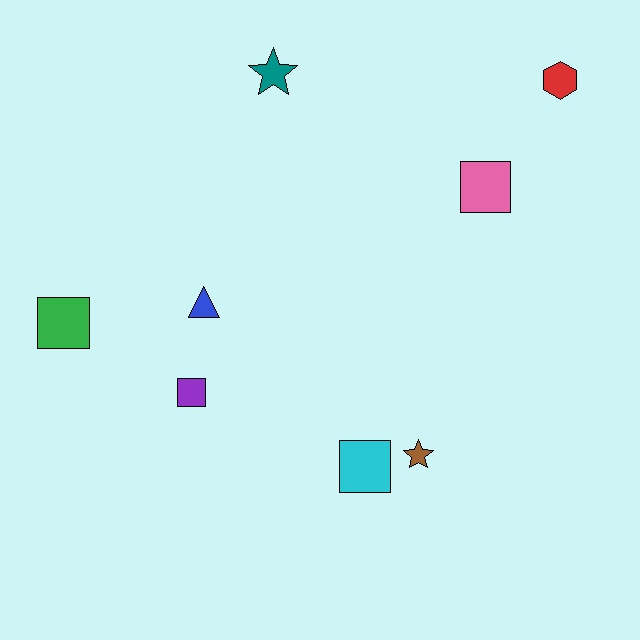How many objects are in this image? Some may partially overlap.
There are 8 objects.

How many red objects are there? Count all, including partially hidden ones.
There is 1 red object.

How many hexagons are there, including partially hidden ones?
There is 1 hexagon.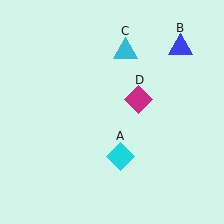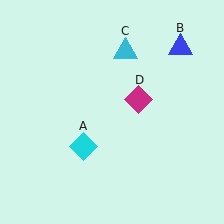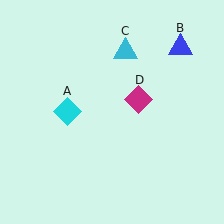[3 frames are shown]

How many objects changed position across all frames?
1 object changed position: cyan diamond (object A).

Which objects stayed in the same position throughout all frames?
Blue triangle (object B) and cyan triangle (object C) and magenta diamond (object D) remained stationary.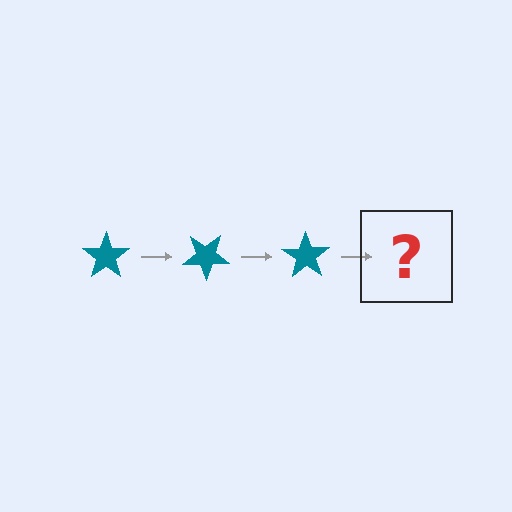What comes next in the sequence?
The next element should be a teal star rotated 105 degrees.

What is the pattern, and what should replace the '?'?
The pattern is that the star rotates 35 degrees each step. The '?' should be a teal star rotated 105 degrees.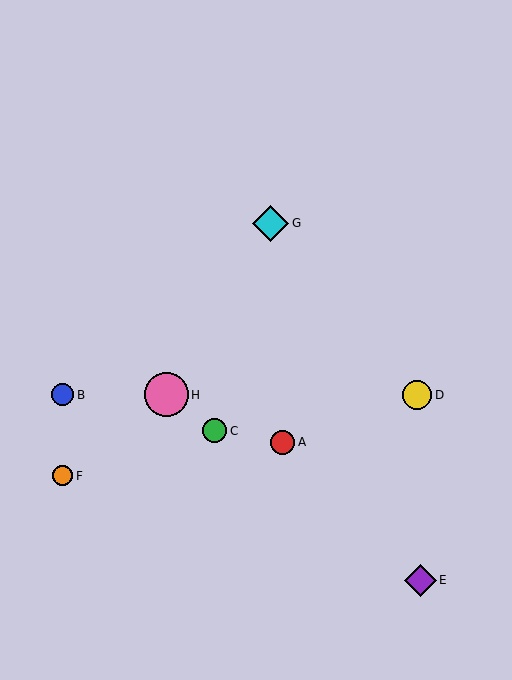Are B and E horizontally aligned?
No, B is at y≈395 and E is at y≈580.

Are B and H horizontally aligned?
Yes, both are at y≈395.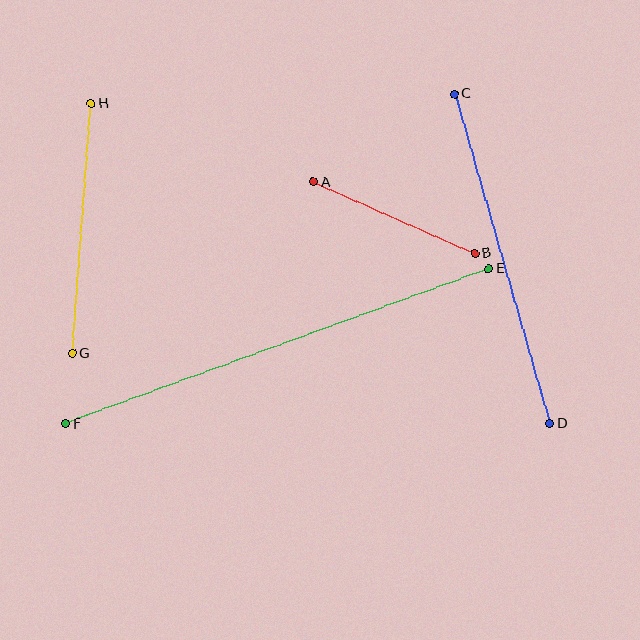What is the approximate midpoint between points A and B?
The midpoint is at approximately (394, 218) pixels.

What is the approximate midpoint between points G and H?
The midpoint is at approximately (82, 228) pixels.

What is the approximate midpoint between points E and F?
The midpoint is at approximately (277, 346) pixels.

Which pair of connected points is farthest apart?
Points E and F are farthest apart.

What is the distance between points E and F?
The distance is approximately 451 pixels.